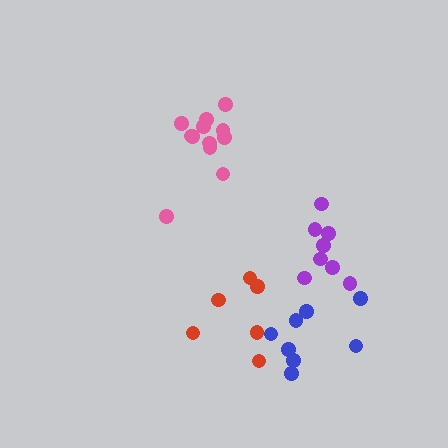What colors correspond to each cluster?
The clusters are colored: red, pink, purple, blue.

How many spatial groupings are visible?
There are 4 spatial groupings.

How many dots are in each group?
Group 1: 6 dots, Group 2: 12 dots, Group 3: 8 dots, Group 4: 8 dots (34 total).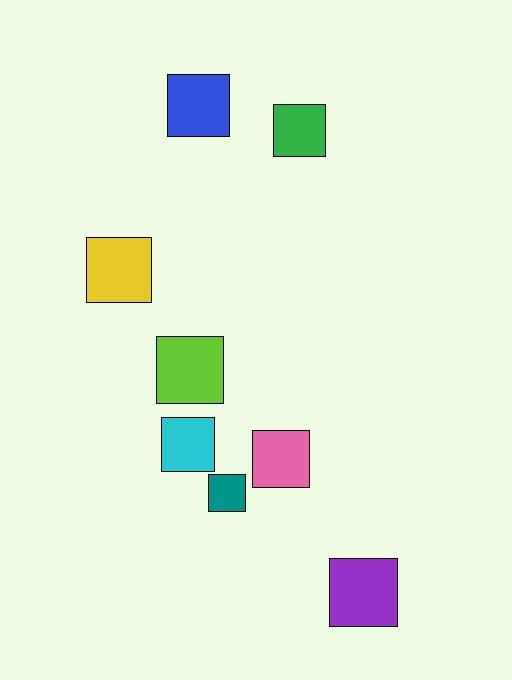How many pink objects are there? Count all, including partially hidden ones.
There is 1 pink object.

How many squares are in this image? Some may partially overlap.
There are 8 squares.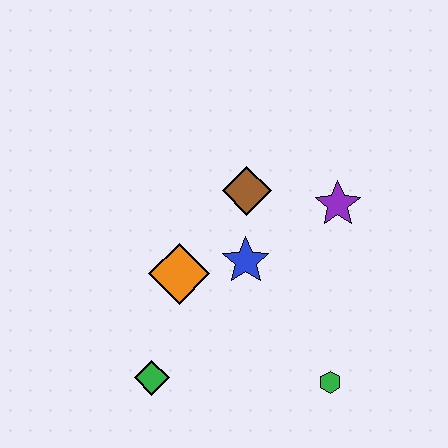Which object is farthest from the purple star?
The green diamond is farthest from the purple star.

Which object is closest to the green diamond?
The orange diamond is closest to the green diamond.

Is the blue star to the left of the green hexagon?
Yes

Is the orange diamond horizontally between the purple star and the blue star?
No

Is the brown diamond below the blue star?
No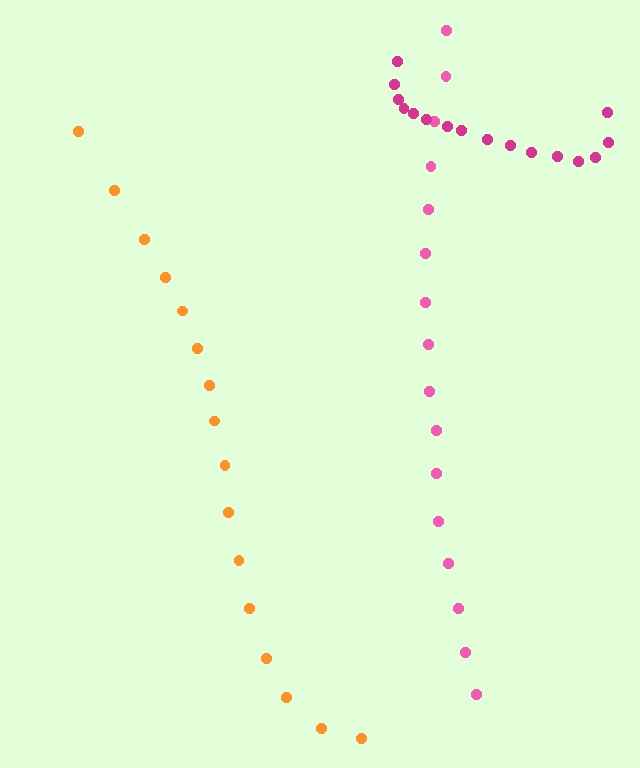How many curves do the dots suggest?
There are 3 distinct paths.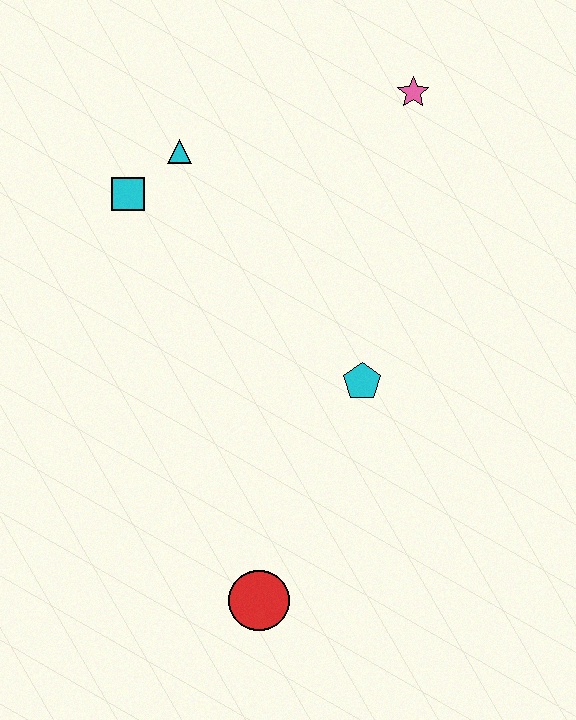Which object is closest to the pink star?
The cyan triangle is closest to the pink star.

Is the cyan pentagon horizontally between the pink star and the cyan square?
Yes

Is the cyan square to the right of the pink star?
No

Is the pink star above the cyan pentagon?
Yes